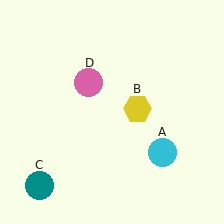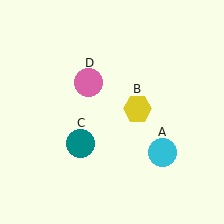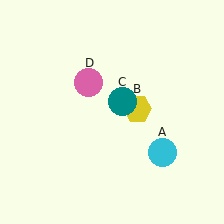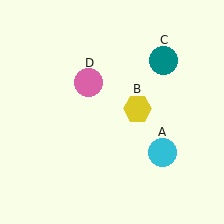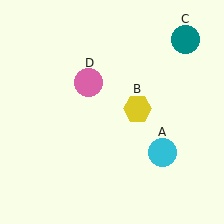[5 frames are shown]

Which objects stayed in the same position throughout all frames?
Cyan circle (object A) and yellow hexagon (object B) and pink circle (object D) remained stationary.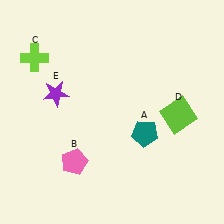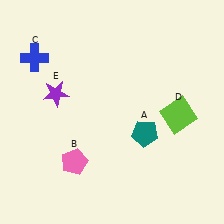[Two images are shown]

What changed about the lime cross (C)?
In Image 1, C is lime. In Image 2, it changed to blue.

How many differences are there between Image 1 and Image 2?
There is 1 difference between the two images.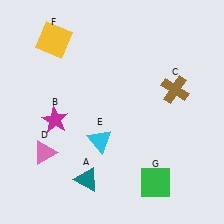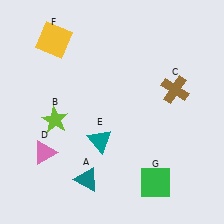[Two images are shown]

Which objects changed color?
B changed from magenta to lime. E changed from cyan to teal.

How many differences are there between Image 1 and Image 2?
There are 2 differences between the two images.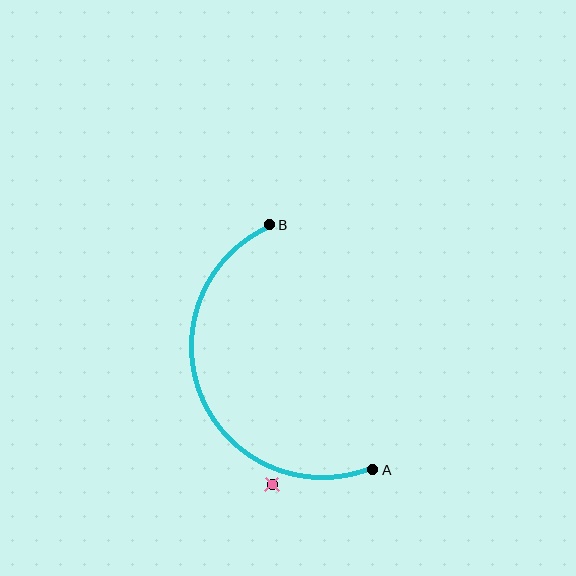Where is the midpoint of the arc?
The arc midpoint is the point on the curve farthest from the straight line joining A and B. It sits to the left of that line.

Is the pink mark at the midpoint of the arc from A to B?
No — the pink mark does not lie on the arc at all. It sits slightly outside the curve.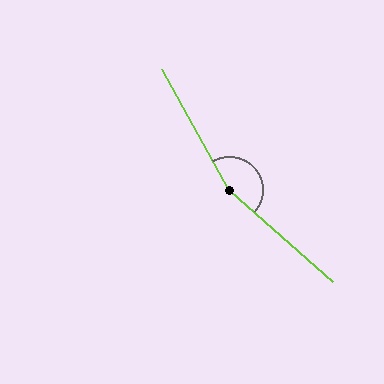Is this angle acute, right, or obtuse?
It is obtuse.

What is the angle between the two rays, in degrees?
Approximately 161 degrees.